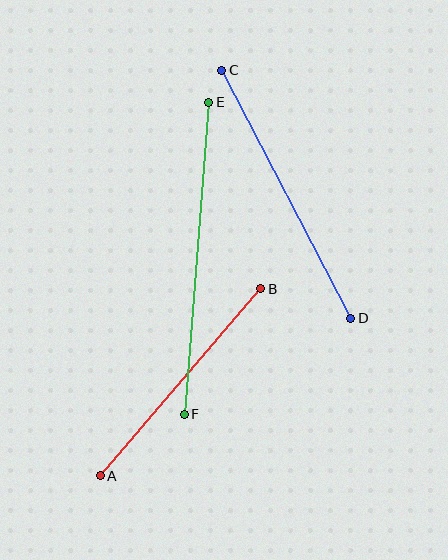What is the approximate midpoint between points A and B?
The midpoint is at approximately (181, 382) pixels.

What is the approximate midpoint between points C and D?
The midpoint is at approximately (286, 194) pixels.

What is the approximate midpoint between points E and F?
The midpoint is at approximately (197, 258) pixels.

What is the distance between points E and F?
The distance is approximately 313 pixels.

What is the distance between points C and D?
The distance is approximately 280 pixels.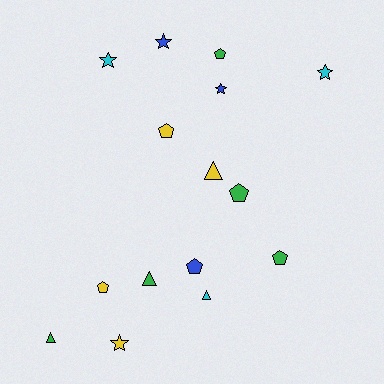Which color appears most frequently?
Green, with 5 objects.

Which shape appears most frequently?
Pentagon, with 6 objects.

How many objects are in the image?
There are 15 objects.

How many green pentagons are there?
There are 3 green pentagons.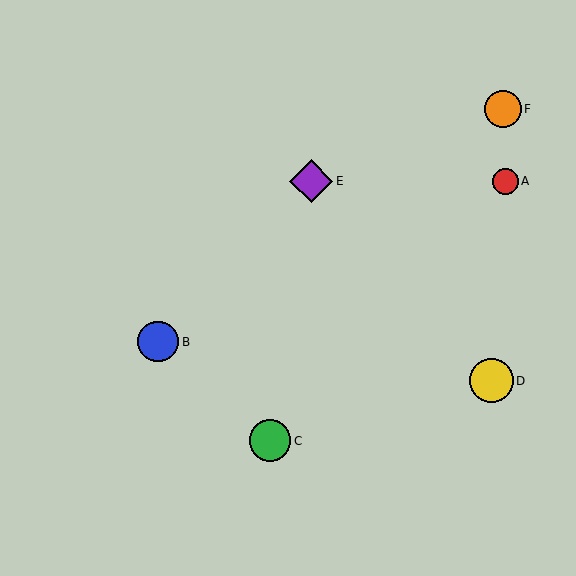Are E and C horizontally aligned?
No, E is at y≈181 and C is at y≈441.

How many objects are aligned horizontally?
2 objects (A, E) are aligned horizontally.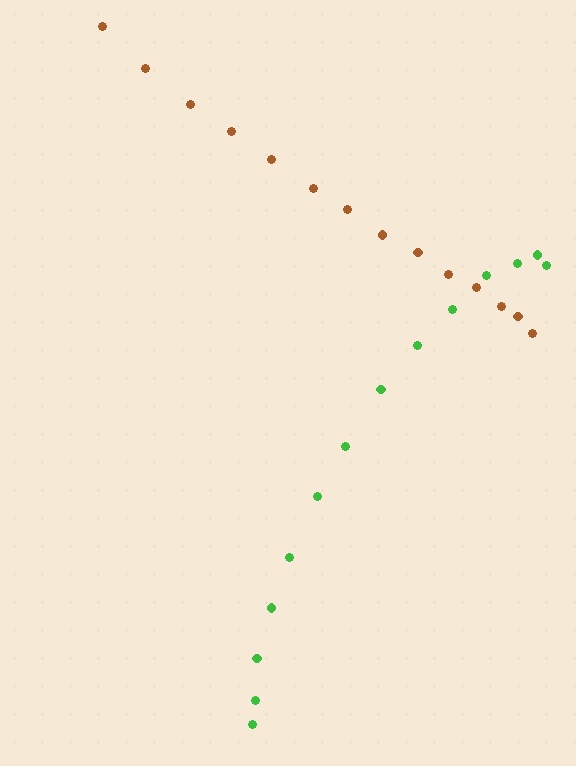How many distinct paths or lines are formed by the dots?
There are 2 distinct paths.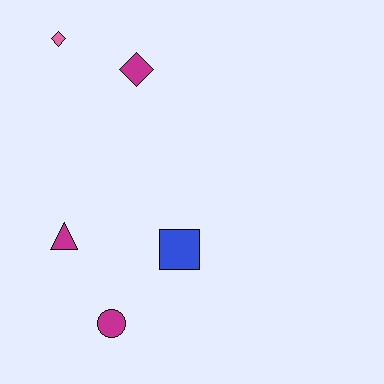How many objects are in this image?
There are 5 objects.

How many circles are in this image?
There is 1 circle.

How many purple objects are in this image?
There are no purple objects.